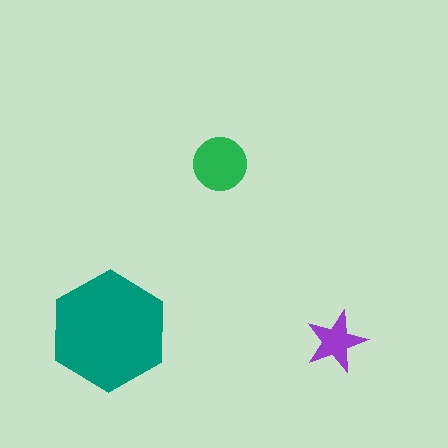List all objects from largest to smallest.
The teal hexagon, the green circle, the purple star.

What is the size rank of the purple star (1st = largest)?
3rd.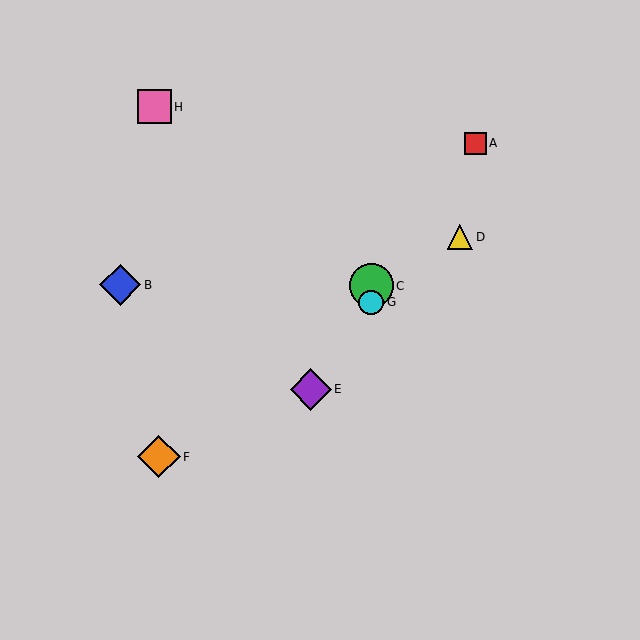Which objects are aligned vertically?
Objects C, G are aligned vertically.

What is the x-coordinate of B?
Object B is at x≈120.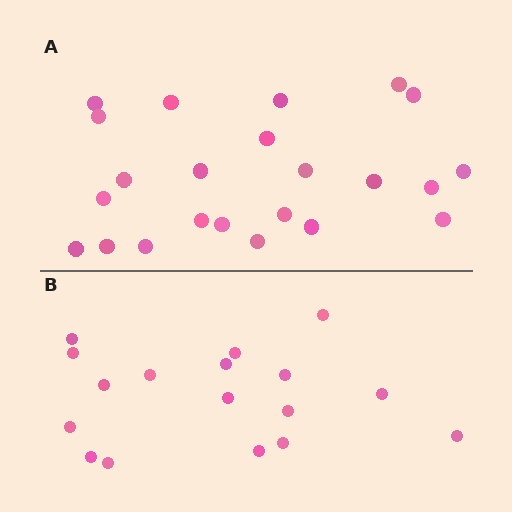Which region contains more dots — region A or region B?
Region A (the top region) has more dots.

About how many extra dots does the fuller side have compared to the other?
Region A has about 6 more dots than region B.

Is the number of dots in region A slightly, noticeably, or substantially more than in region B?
Region A has noticeably more, but not dramatically so. The ratio is roughly 1.4 to 1.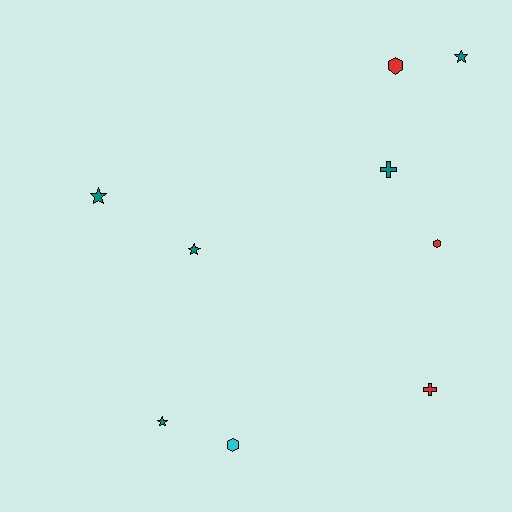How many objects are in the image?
There are 9 objects.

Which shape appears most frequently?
Star, with 4 objects.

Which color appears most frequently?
Teal, with 5 objects.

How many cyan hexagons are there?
There is 1 cyan hexagon.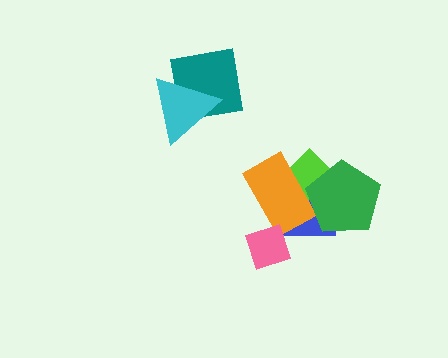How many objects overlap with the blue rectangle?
4 objects overlap with the blue rectangle.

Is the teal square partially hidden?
Yes, it is partially covered by another shape.